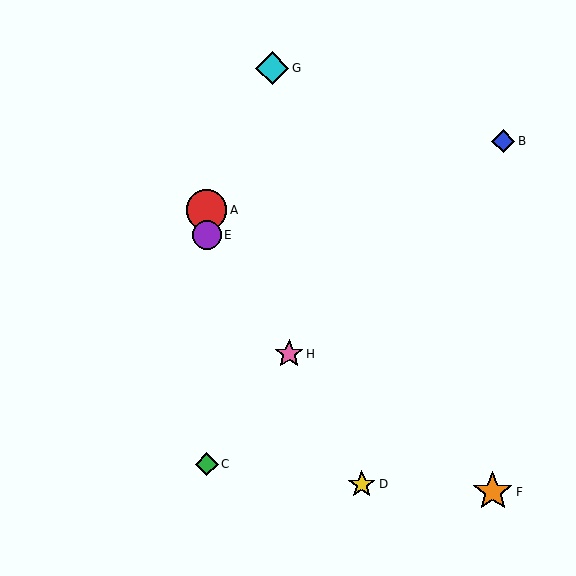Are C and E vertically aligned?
Yes, both are at x≈207.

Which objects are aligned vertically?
Objects A, C, E are aligned vertically.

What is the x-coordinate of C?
Object C is at x≈207.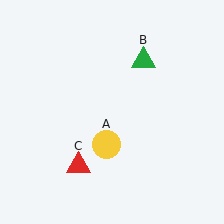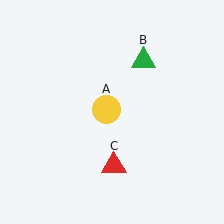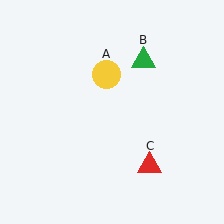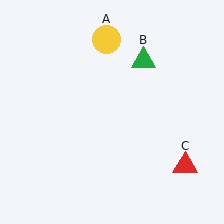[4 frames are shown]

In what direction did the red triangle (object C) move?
The red triangle (object C) moved right.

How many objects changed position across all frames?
2 objects changed position: yellow circle (object A), red triangle (object C).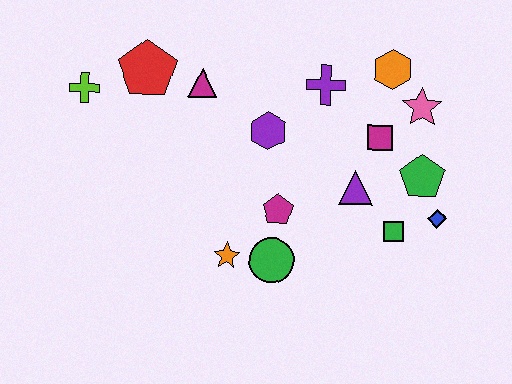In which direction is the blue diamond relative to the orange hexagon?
The blue diamond is below the orange hexagon.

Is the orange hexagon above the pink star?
Yes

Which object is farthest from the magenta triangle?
The blue diamond is farthest from the magenta triangle.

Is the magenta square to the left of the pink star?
Yes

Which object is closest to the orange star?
The green circle is closest to the orange star.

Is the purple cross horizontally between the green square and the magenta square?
No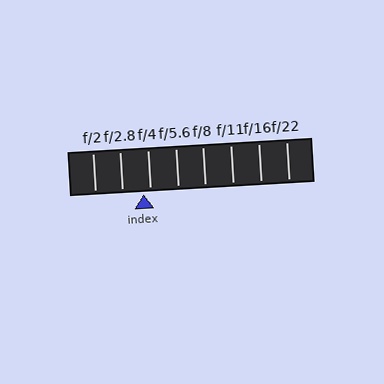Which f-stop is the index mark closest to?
The index mark is closest to f/4.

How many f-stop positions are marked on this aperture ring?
There are 8 f-stop positions marked.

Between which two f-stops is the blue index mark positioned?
The index mark is between f/2.8 and f/4.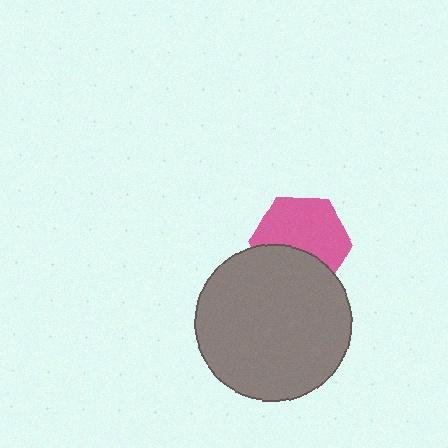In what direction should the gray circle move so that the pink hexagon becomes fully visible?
The gray circle should move down. That is the shortest direction to clear the overlap and leave the pink hexagon fully visible.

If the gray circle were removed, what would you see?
You would see the complete pink hexagon.